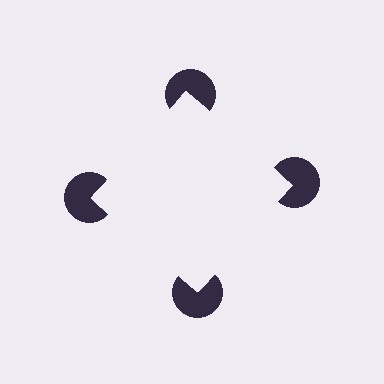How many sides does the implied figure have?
4 sides.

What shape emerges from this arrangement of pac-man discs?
An illusory square — its edges are inferred from the aligned wedge cuts in the pac-man discs, not physically drawn.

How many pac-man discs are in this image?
There are 4 — one at each vertex of the illusory square.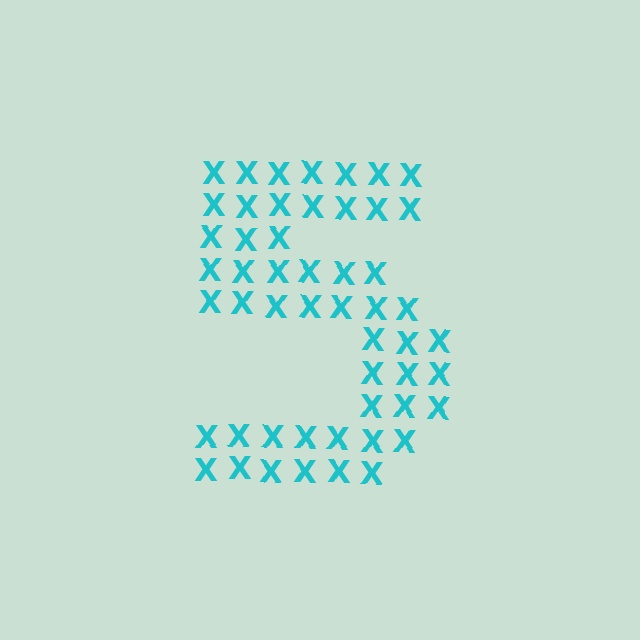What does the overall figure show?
The overall figure shows the digit 5.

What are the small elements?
The small elements are letter X's.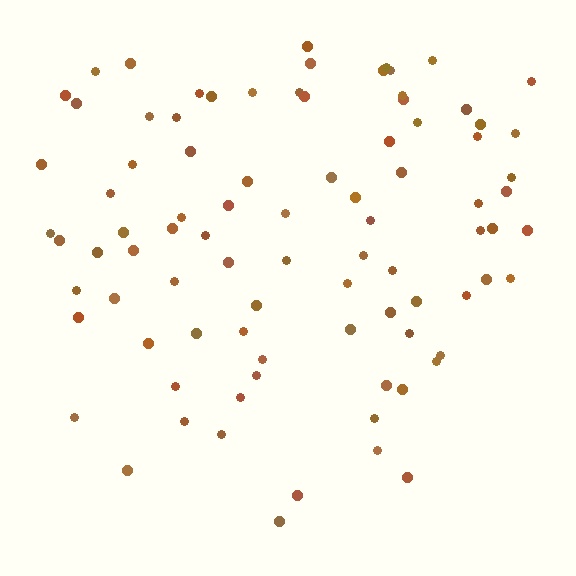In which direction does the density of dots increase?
From bottom to top, with the top side densest.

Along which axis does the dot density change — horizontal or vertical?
Vertical.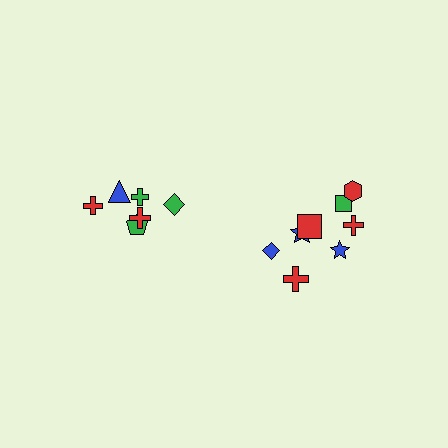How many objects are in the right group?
There are 8 objects.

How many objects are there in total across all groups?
There are 14 objects.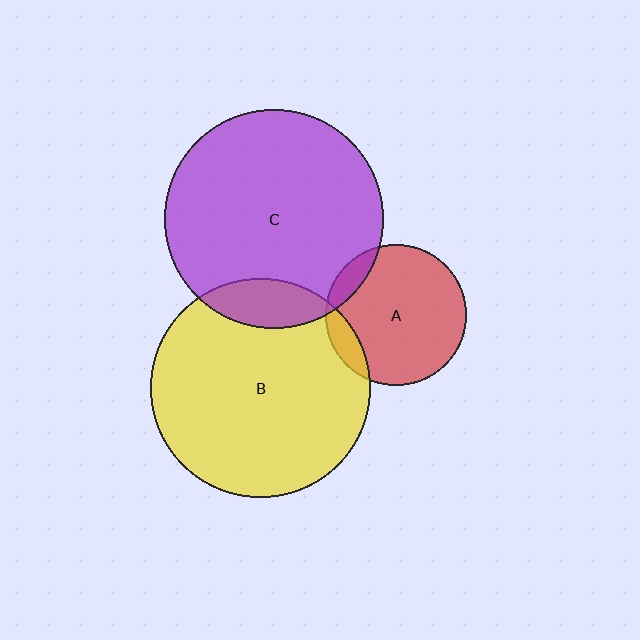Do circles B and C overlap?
Yes.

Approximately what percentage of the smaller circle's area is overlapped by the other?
Approximately 15%.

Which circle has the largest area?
Circle B (yellow).